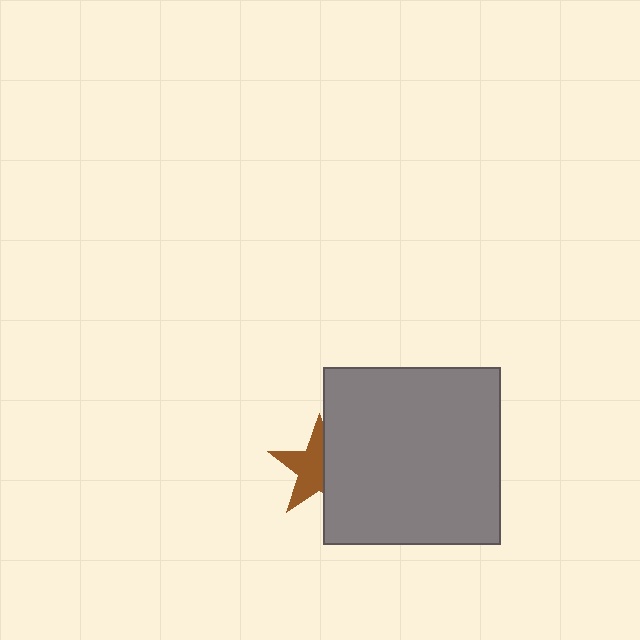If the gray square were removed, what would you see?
You would see the complete brown star.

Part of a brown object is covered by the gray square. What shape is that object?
It is a star.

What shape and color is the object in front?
The object in front is a gray square.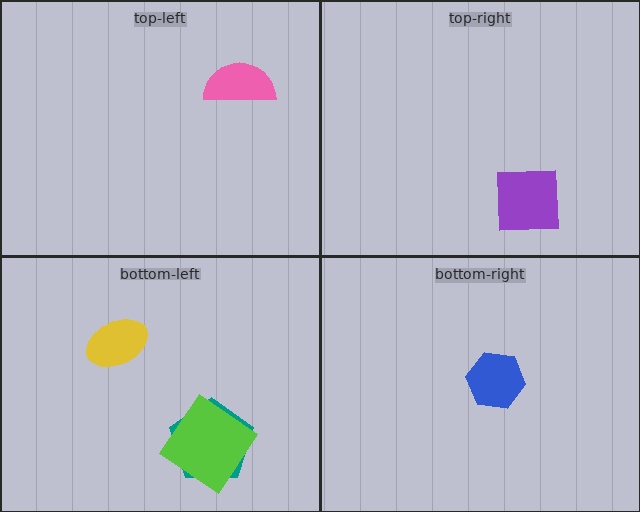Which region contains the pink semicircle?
The top-left region.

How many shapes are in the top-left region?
1.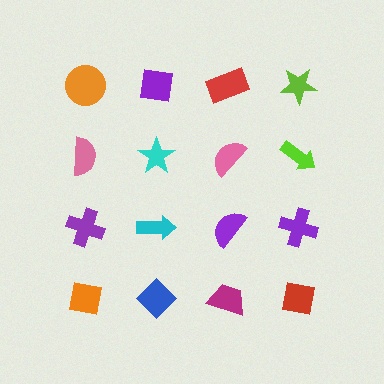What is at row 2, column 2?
A cyan star.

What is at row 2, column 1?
A pink semicircle.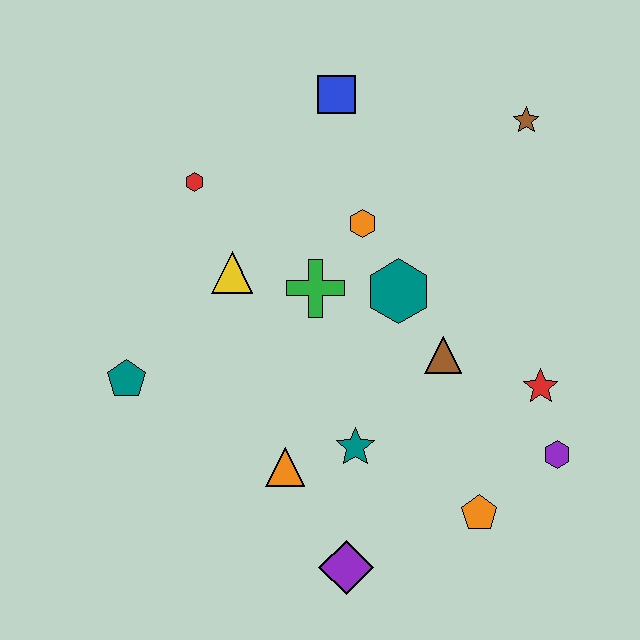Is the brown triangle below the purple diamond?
No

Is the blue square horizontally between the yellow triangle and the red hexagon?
No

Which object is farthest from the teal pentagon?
The brown star is farthest from the teal pentagon.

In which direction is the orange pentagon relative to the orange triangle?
The orange pentagon is to the right of the orange triangle.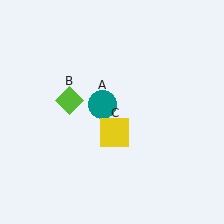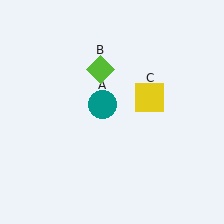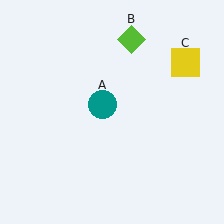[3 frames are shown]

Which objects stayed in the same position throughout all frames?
Teal circle (object A) remained stationary.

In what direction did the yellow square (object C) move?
The yellow square (object C) moved up and to the right.